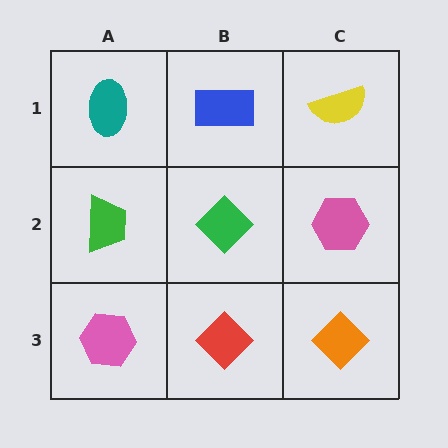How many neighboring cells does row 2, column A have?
3.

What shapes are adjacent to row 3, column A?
A green trapezoid (row 2, column A), a red diamond (row 3, column B).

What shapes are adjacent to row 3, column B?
A green diamond (row 2, column B), a pink hexagon (row 3, column A), an orange diamond (row 3, column C).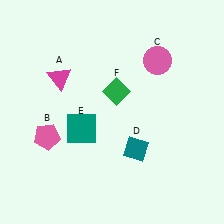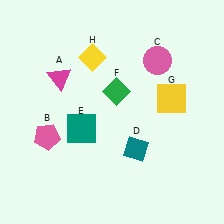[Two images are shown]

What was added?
A yellow square (G), a yellow diamond (H) were added in Image 2.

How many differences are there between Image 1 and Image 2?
There are 2 differences between the two images.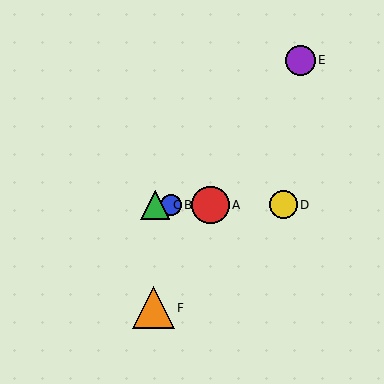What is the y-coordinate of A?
Object A is at y≈205.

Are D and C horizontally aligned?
Yes, both are at y≈205.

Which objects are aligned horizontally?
Objects A, B, C, D are aligned horizontally.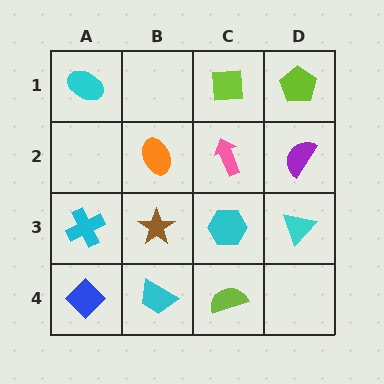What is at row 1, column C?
A lime square.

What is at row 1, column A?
A cyan ellipse.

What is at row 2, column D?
A purple semicircle.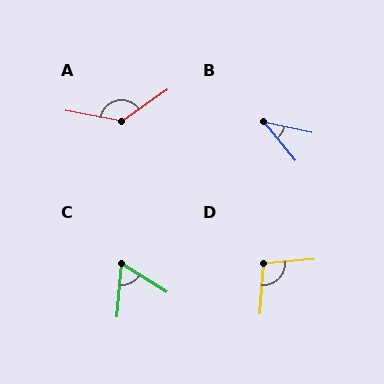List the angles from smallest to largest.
B (39°), C (63°), D (99°), A (134°).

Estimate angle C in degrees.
Approximately 63 degrees.